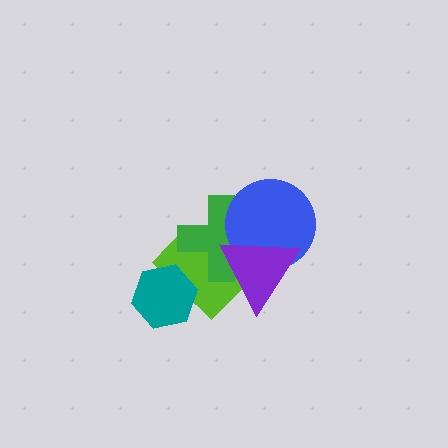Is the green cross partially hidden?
Yes, it is partially covered by another shape.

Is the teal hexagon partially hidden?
No, no other shape covers it.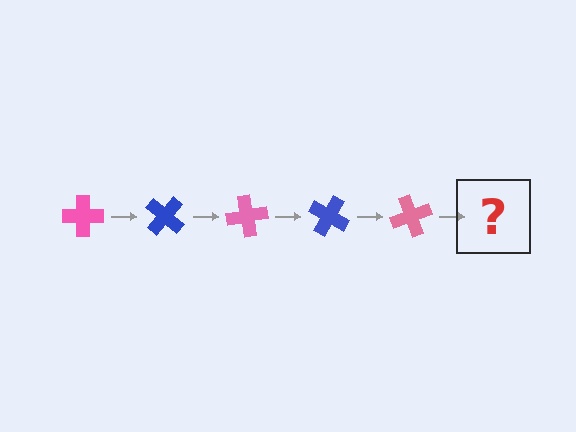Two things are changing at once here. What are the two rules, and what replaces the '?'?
The two rules are that it rotates 40 degrees each step and the color cycles through pink and blue. The '?' should be a blue cross, rotated 200 degrees from the start.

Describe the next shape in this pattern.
It should be a blue cross, rotated 200 degrees from the start.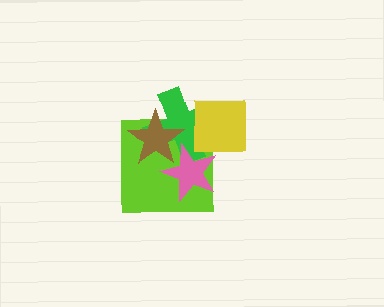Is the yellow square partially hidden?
No, no other shape covers it.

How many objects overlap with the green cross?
4 objects overlap with the green cross.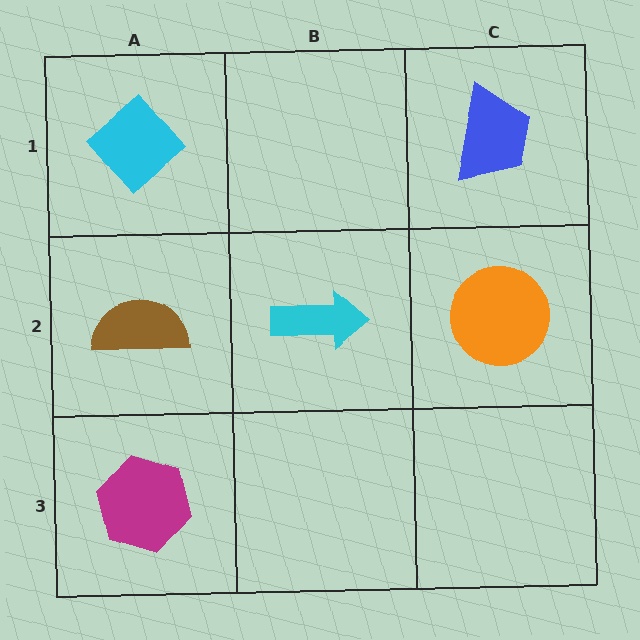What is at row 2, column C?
An orange circle.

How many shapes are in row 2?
3 shapes.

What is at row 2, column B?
A cyan arrow.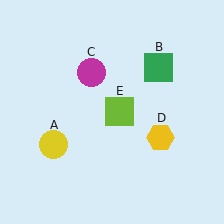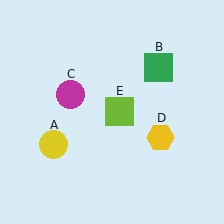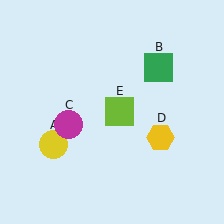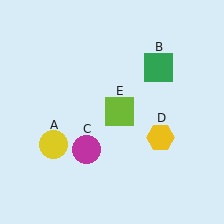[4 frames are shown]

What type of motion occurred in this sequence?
The magenta circle (object C) rotated counterclockwise around the center of the scene.